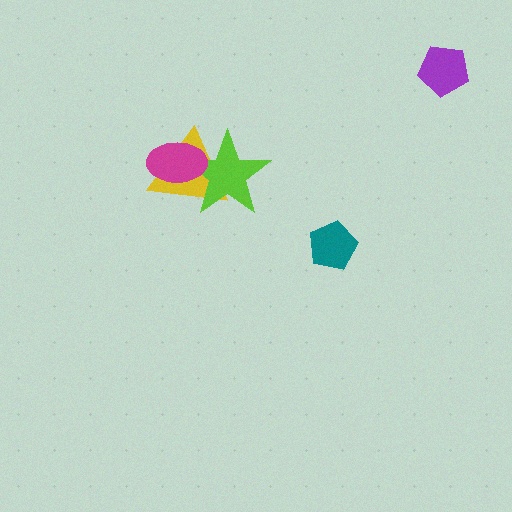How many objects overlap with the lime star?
2 objects overlap with the lime star.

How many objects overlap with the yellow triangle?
2 objects overlap with the yellow triangle.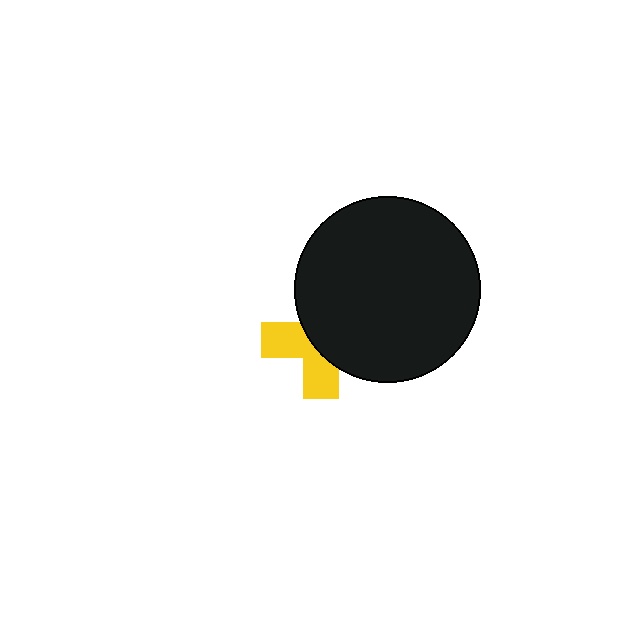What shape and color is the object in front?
The object in front is a black circle.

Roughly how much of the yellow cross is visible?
A small part of it is visible (roughly 43%).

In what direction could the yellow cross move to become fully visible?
The yellow cross could move left. That would shift it out from behind the black circle entirely.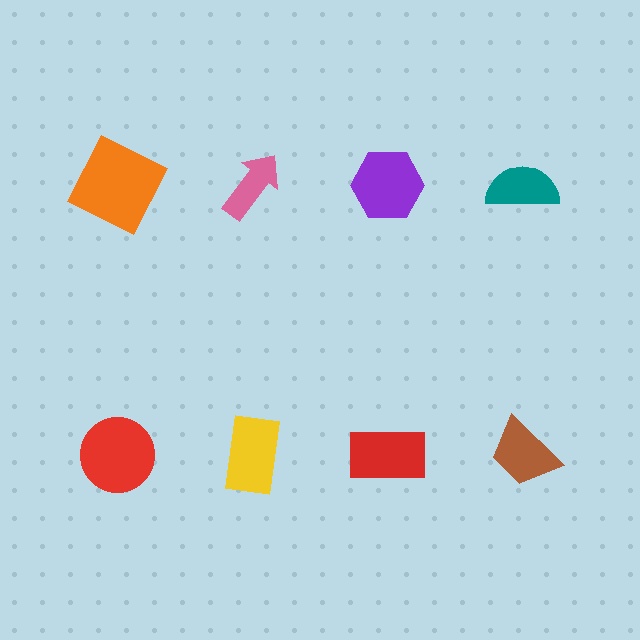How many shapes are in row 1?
4 shapes.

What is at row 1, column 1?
An orange square.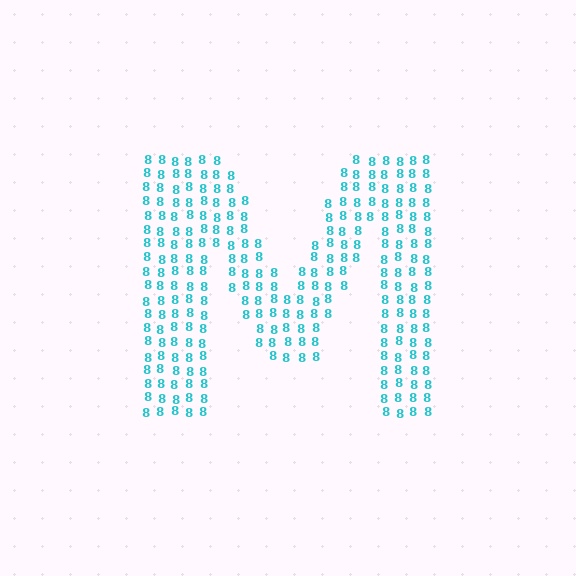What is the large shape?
The large shape is the letter M.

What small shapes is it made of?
It is made of small digit 8's.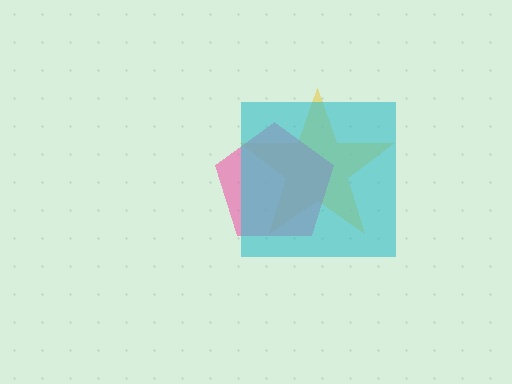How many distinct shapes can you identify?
There are 3 distinct shapes: a yellow star, a pink pentagon, a cyan square.